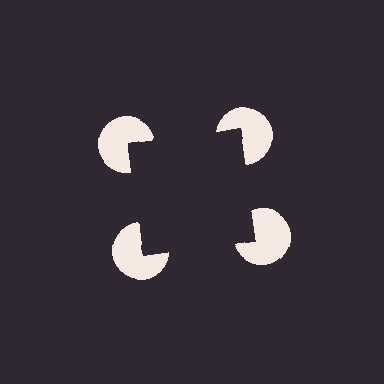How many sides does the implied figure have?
4 sides.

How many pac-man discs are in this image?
There are 4 — one at each vertex of the illusory square.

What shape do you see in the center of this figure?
An illusory square — its edges are inferred from the aligned wedge cuts in the pac-man discs, not physically drawn.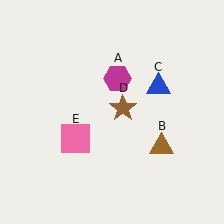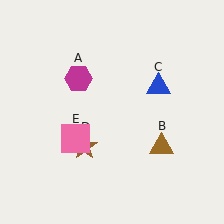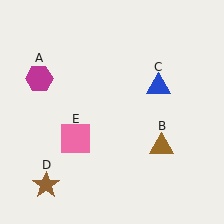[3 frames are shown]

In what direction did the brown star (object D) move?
The brown star (object D) moved down and to the left.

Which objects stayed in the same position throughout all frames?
Brown triangle (object B) and blue triangle (object C) and pink square (object E) remained stationary.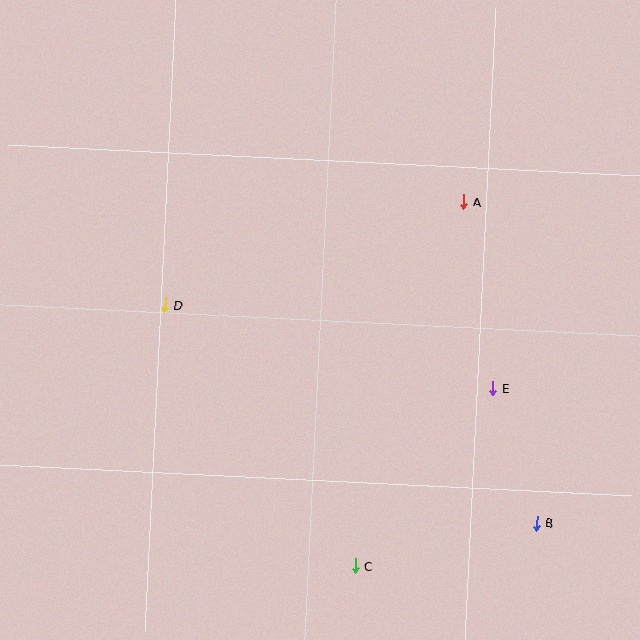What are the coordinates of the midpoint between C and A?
The midpoint between C and A is at (410, 384).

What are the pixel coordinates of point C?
Point C is at (355, 566).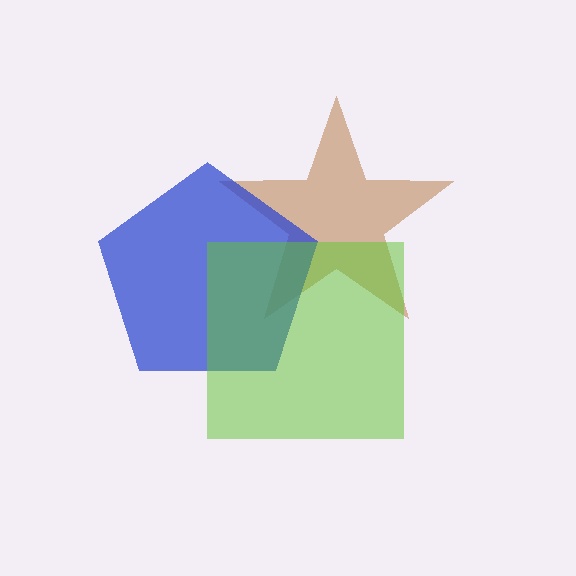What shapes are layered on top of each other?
The layered shapes are: a brown star, a blue pentagon, a lime square.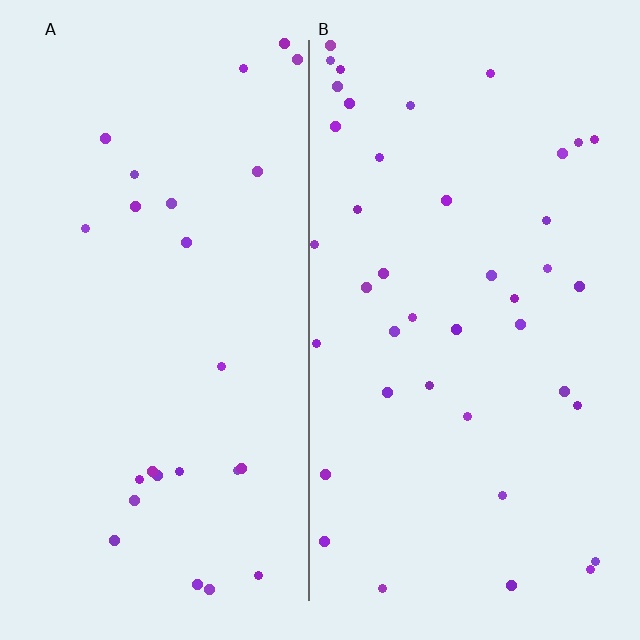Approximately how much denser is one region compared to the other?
Approximately 1.6× — region B over region A.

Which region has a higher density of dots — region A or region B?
B (the right).